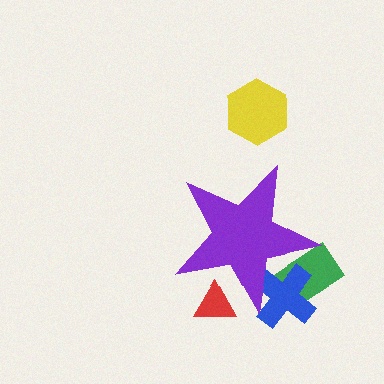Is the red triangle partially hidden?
Yes, the red triangle is partially hidden behind the purple star.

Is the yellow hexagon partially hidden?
No, the yellow hexagon is fully visible.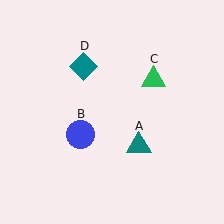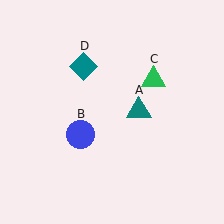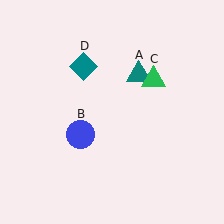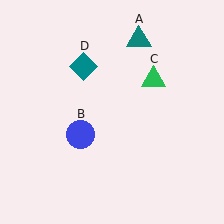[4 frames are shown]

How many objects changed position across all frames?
1 object changed position: teal triangle (object A).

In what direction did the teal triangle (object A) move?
The teal triangle (object A) moved up.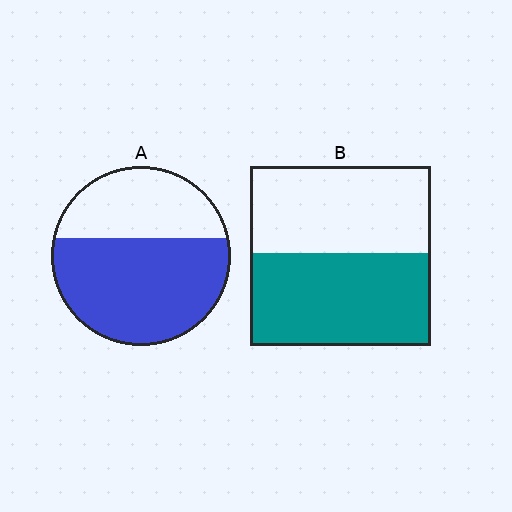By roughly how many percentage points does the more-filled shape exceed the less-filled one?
By roughly 10 percentage points (A over B).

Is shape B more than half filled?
Roughly half.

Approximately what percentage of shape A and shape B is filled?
A is approximately 65% and B is approximately 50%.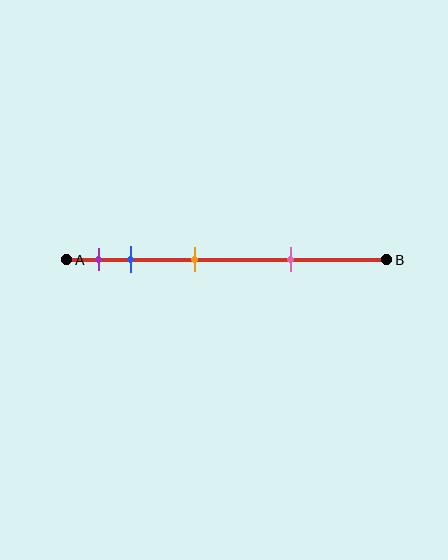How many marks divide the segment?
There are 4 marks dividing the segment.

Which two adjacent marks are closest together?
The purple and blue marks are the closest adjacent pair.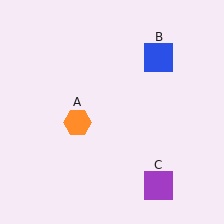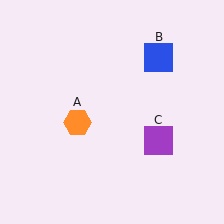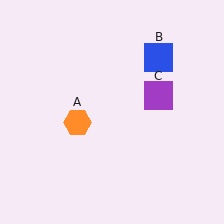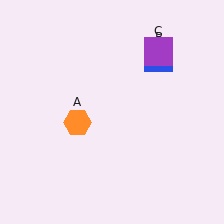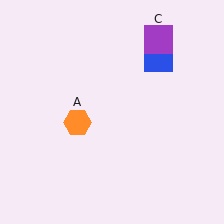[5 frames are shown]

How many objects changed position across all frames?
1 object changed position: purple square (object C).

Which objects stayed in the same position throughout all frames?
Orange hexagon (object A) and blue square (object B) remained stationary.